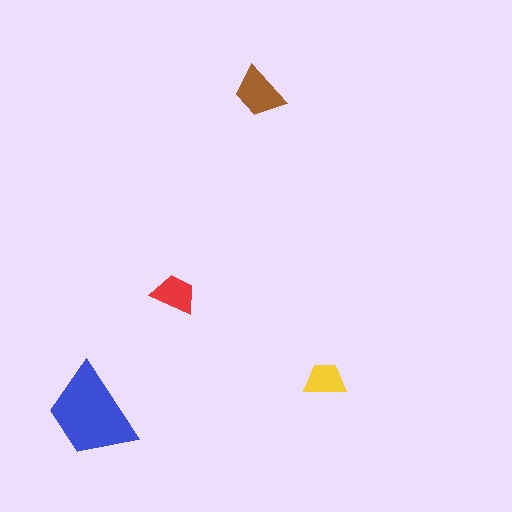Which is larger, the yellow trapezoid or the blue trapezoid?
The blue one.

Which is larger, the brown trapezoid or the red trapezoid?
The brown one.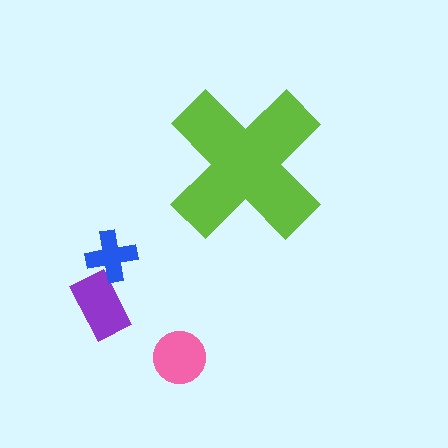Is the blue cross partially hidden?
No, the blue cross is fully visible.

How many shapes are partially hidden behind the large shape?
0 shapes are partially hidden.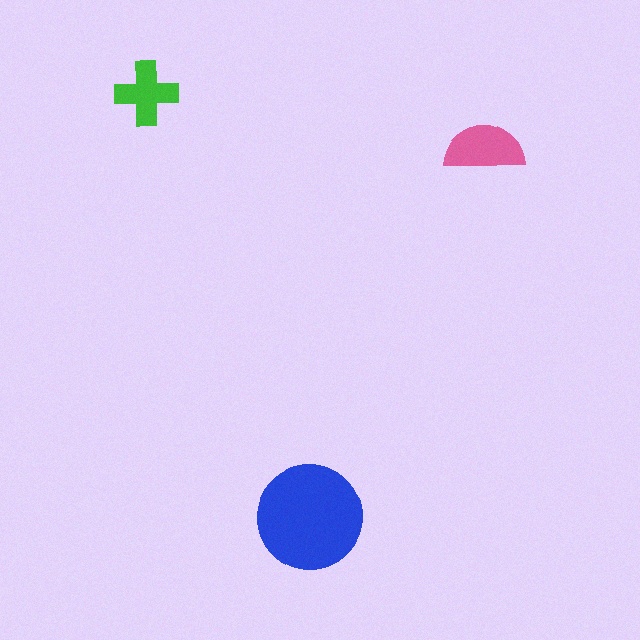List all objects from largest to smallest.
The blue circle, the pink semicircle, the green cross.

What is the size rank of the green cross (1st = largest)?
3rd.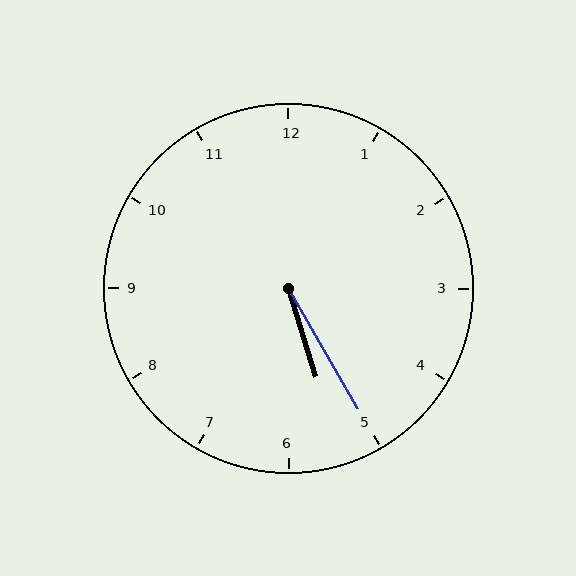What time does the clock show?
5:25.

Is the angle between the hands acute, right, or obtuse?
It is acute.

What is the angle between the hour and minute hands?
Approximately 12 degrees.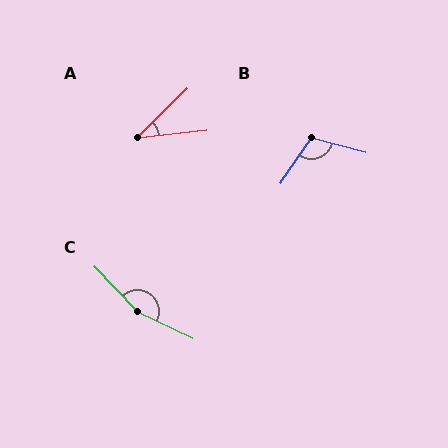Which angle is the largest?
C, at approximately 159 degrees.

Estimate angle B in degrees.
Approximately 109 degrees.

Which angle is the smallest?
A, at approximately 39 degrees.